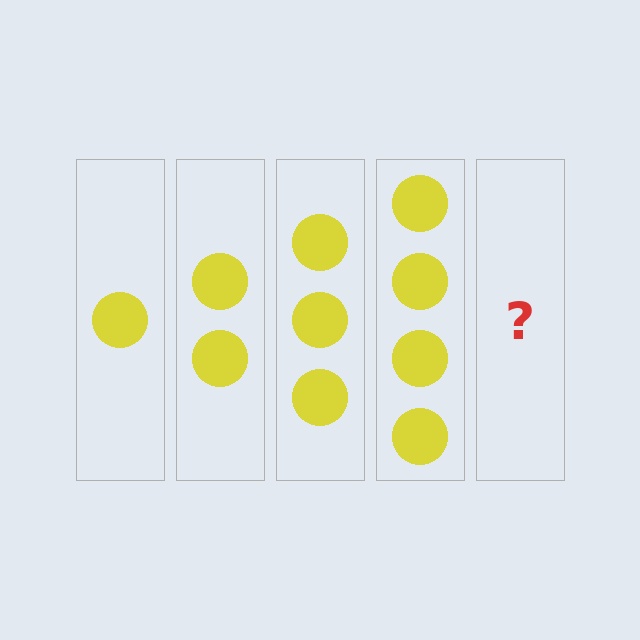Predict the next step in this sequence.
The next step is 5 circles.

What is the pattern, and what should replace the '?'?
The pattern is that each step adds one more circle. The '?' should be 5 circles.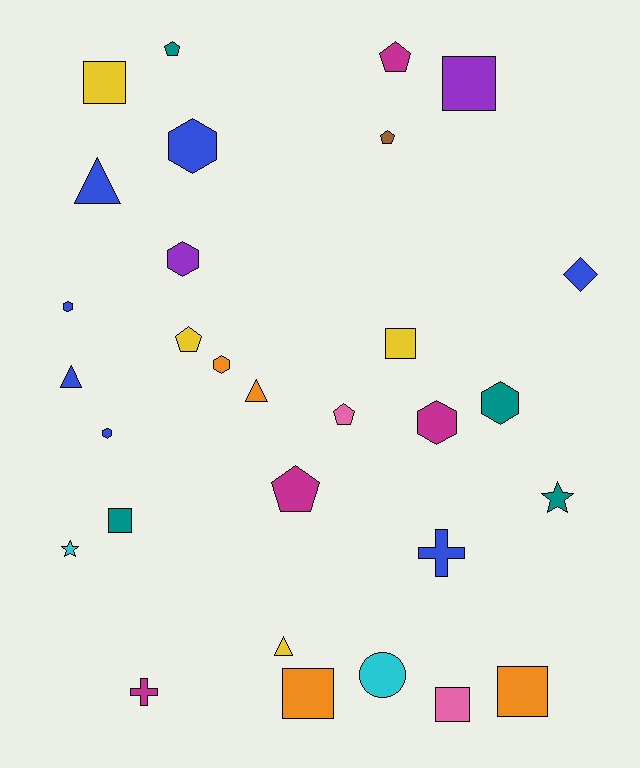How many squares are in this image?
There are 7 squares.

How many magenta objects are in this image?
There are 4 magenta objects.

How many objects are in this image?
There are 30 objects.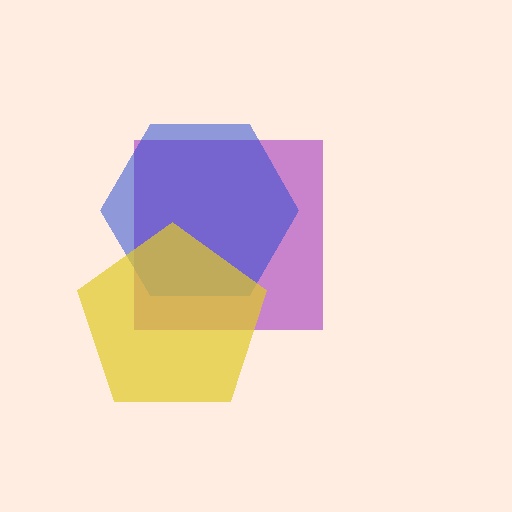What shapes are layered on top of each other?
The layered shapes are: a purple square, a blue hexagon, a yellow pentagon.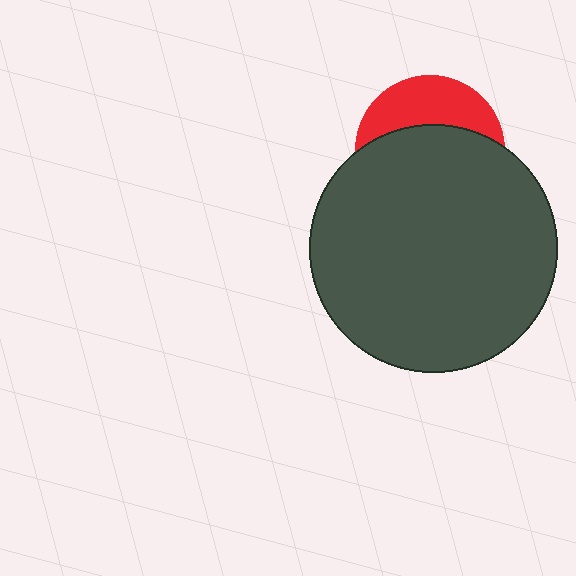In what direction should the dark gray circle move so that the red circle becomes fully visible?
The dark gray circle should move down. That is the shortest direction to clear the overlap and leave the red circle fully visible.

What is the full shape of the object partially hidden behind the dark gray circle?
The partially hidden object is a red circle.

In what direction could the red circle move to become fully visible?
The red circle could move up. That would shift it out from behind the dark gray circle entirely.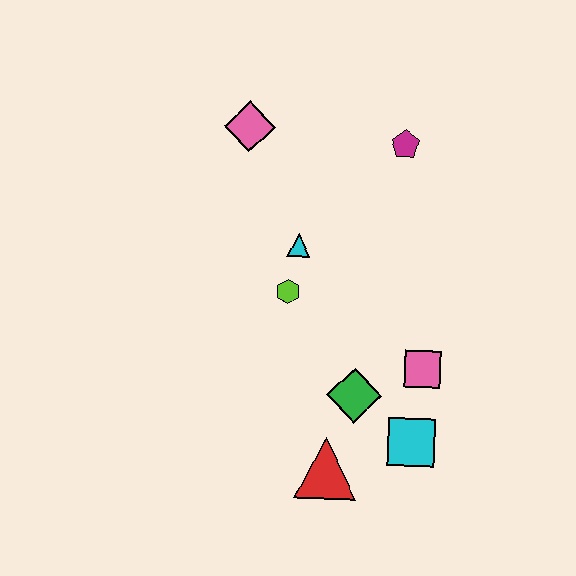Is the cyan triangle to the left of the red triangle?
Yes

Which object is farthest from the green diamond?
The pink diamond is farthest from the green diamond.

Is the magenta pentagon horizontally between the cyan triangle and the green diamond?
No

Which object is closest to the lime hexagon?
The cyan triangle is closest to the lime hexagon.